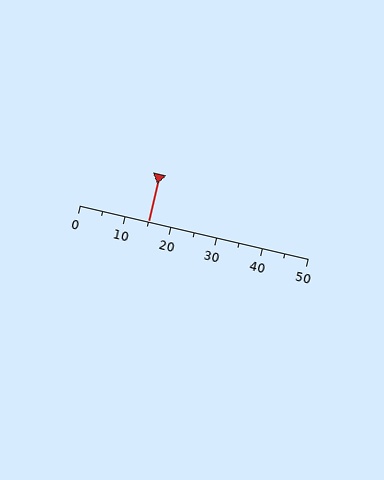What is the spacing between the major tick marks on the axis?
The major ticks are spaced 10 apart.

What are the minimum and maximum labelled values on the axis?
The axis runs from 0 to 50.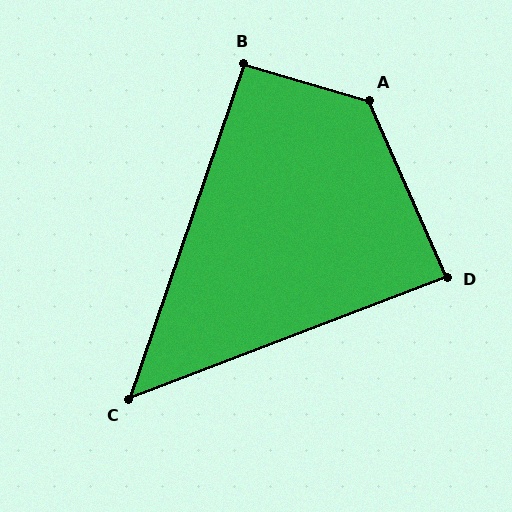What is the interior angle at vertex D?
Approximately 87 degrees (approximately right).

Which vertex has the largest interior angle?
A, at approximately 130 degrees.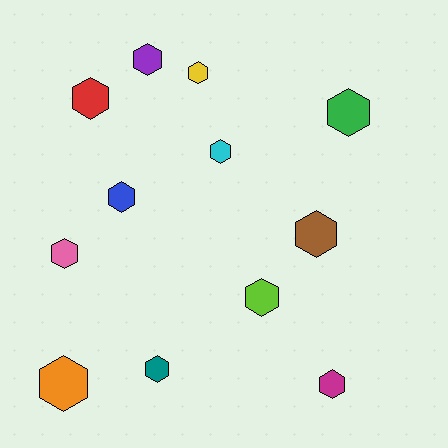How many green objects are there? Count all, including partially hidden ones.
There is 1 green object.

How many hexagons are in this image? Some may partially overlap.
There are 12 hexagons.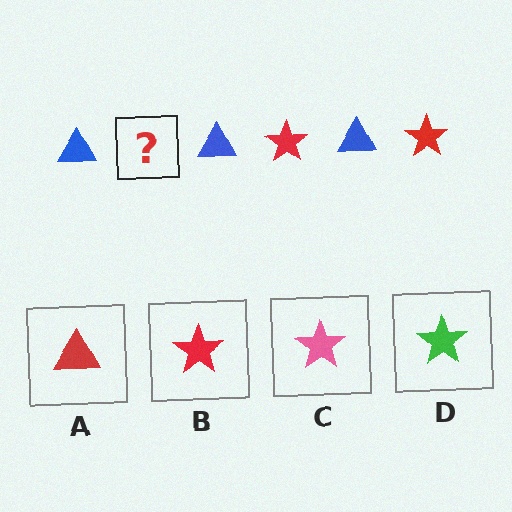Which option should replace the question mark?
Option B.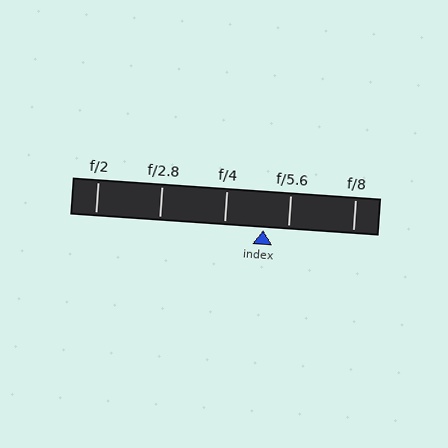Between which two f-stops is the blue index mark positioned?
The index mark is between f/4 and f/5.6.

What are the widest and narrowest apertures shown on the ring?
The widest aperture shown is f/2 and the narrowest is f/8.